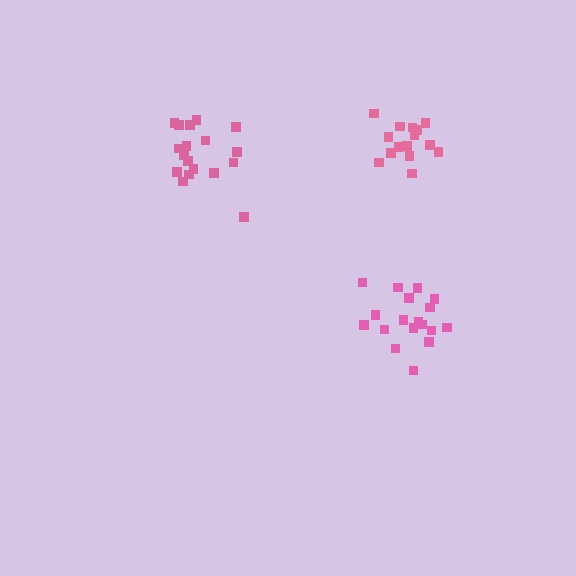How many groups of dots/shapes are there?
There are 3 groups.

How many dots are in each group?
Group 1: 19 dots, Group 2: 18 dots, Group 3: 15 dots (52 total).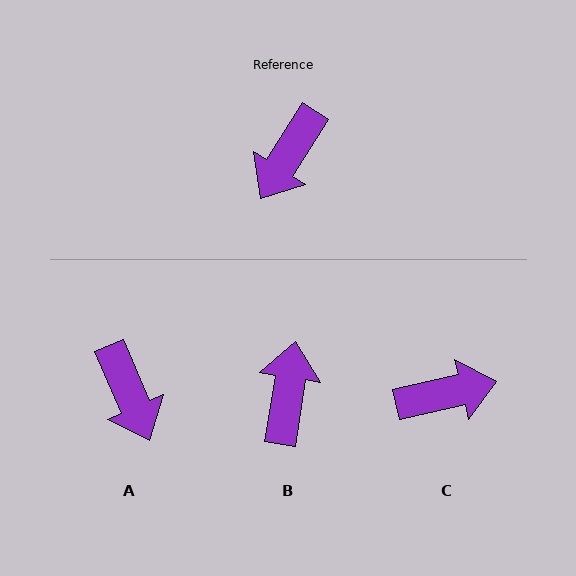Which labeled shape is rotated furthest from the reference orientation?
B, about 156 degrees away.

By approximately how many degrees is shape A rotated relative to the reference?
Approximately 56 degrees counter-clockwise.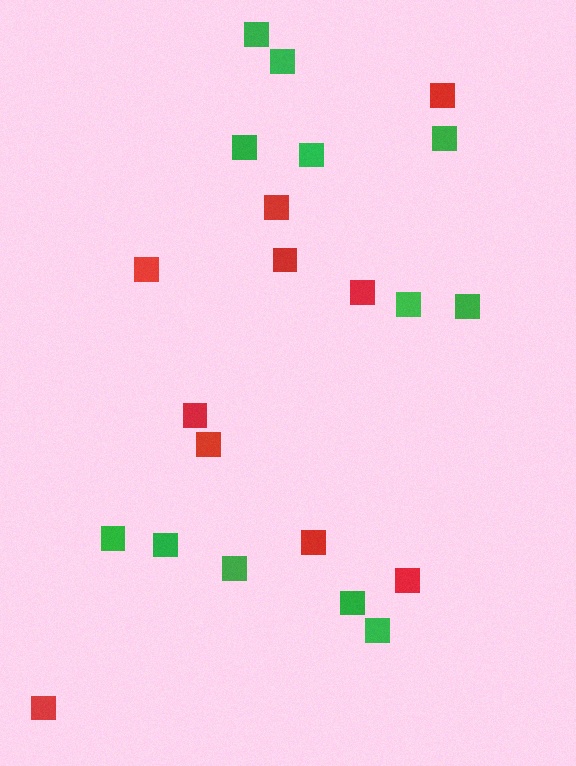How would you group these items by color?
There are 2 groups: one group of red squares (10) and one group of green squares (12).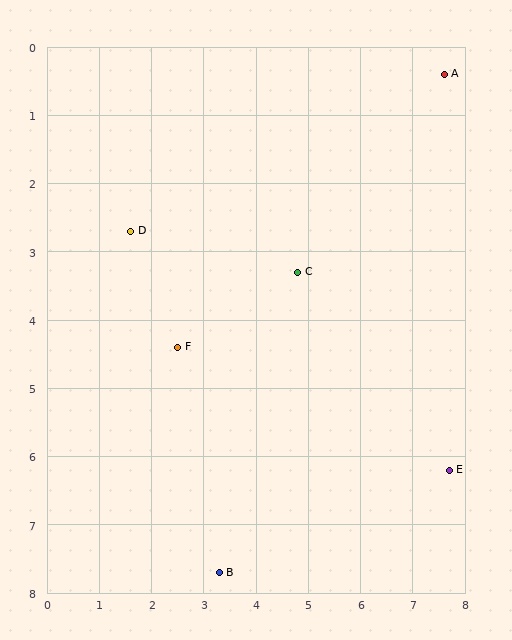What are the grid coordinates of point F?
Point F is at approximately (2.5, 4.4).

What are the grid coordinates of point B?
Point B is at approximately (3.3, 7.7).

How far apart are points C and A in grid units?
Points C and A are about 4.0 grid units apart.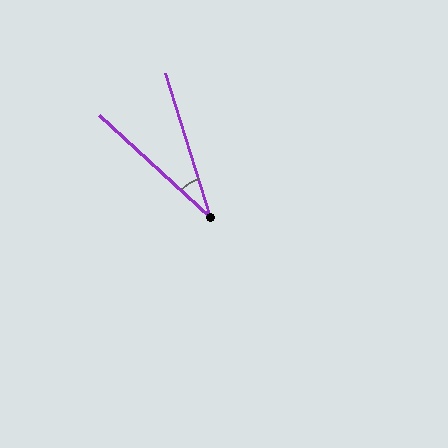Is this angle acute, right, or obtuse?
It is acute.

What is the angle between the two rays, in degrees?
Approximately 30 degrees.